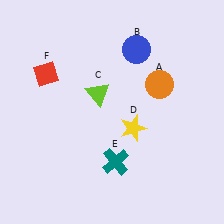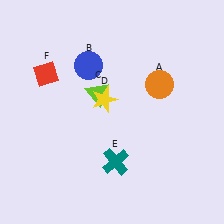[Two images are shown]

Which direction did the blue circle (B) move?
The blue circle (B) moved left.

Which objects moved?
The objects that moved are: the blue circle (B), the yellow star (D).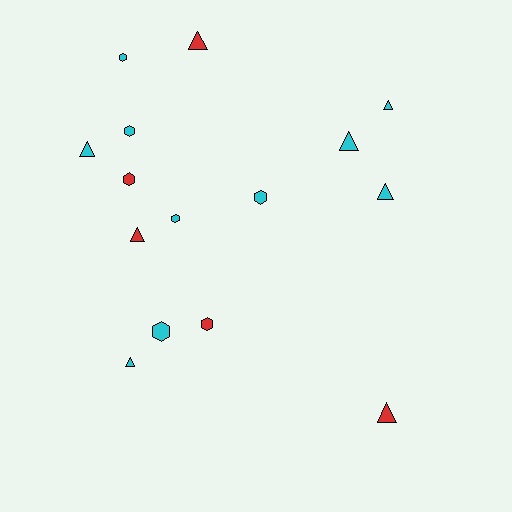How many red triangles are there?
There are 3 red triangles.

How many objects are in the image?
There are 15 objects.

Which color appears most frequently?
Cyan, with 10 objects.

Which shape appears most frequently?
Triangle, with 8 objects.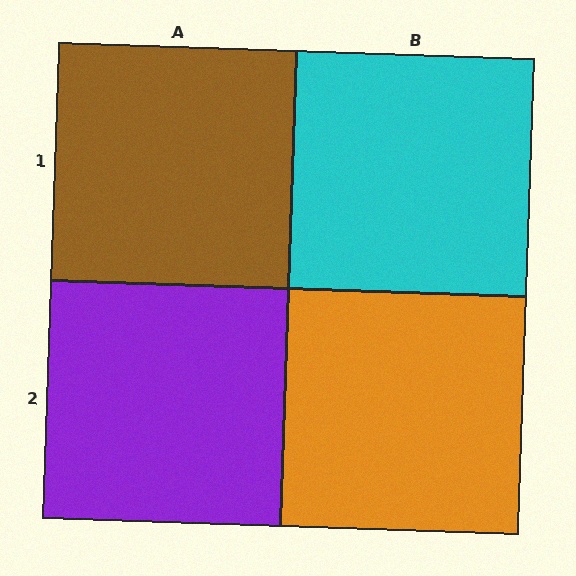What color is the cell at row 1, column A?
Brown.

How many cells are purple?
1 cell is purple.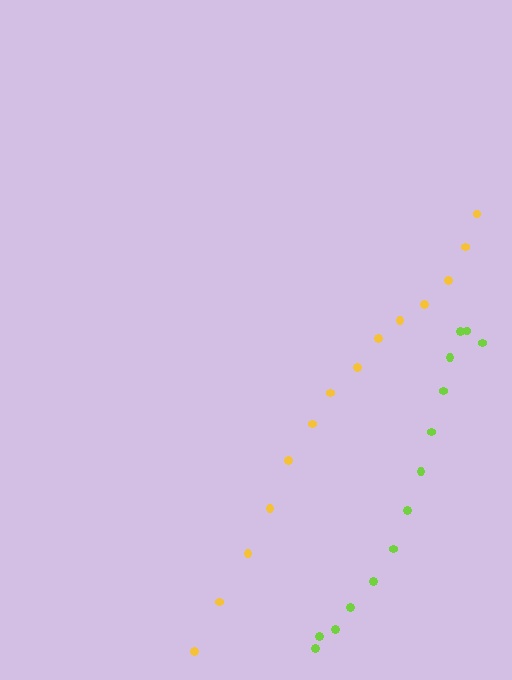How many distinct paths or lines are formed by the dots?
There are 2 distinct paths.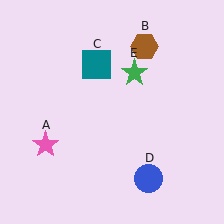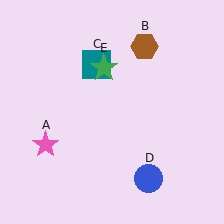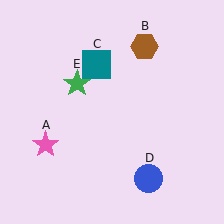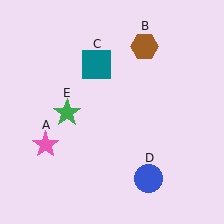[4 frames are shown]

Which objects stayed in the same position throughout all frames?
Pink star (object A) and brown hexagon (object B) and teal square (object C) and blue circle (object D) remained stationary.